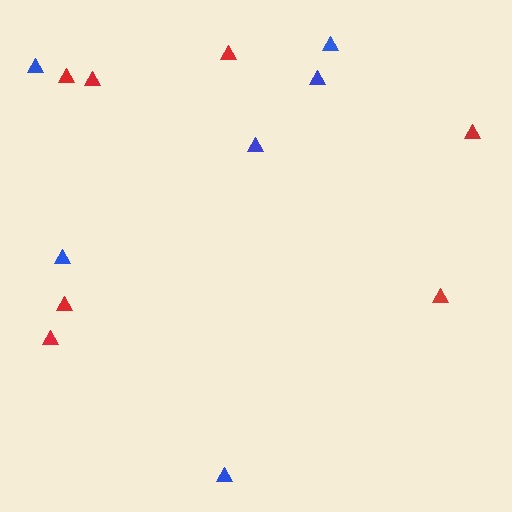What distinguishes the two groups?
There are 2 groups: one group of blue triangles (6) and one group of red triangles (7).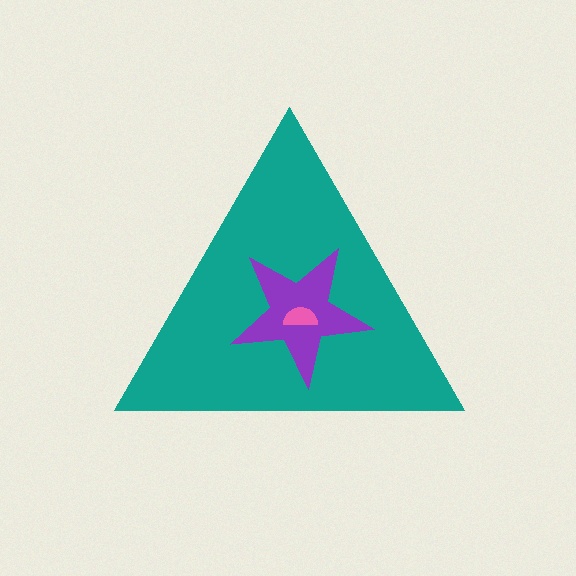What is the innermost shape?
The pink semicircle.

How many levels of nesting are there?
3.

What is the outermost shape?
The teal triangle.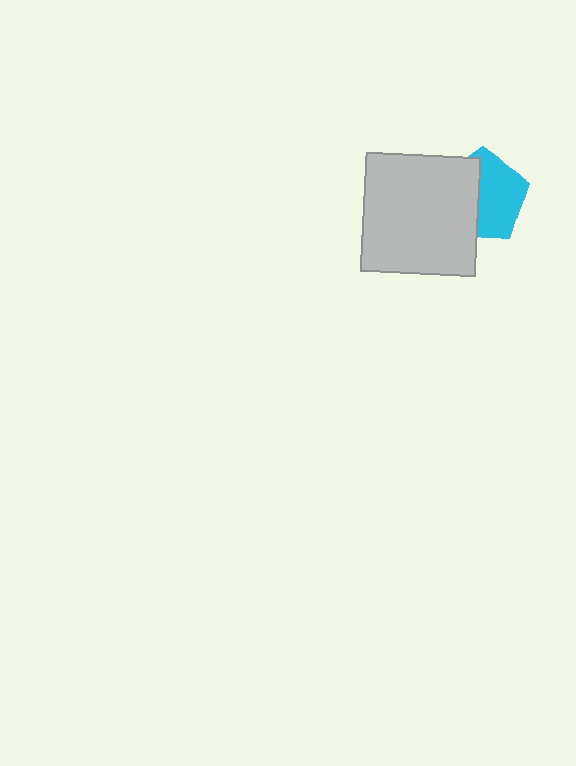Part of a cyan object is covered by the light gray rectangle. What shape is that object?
It is a pentagon.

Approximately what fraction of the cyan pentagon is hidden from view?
Roughly 46% of the cyan pentagon is hidden behind the light gray rectangle.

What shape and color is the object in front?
The object in front is a light gray rectangle.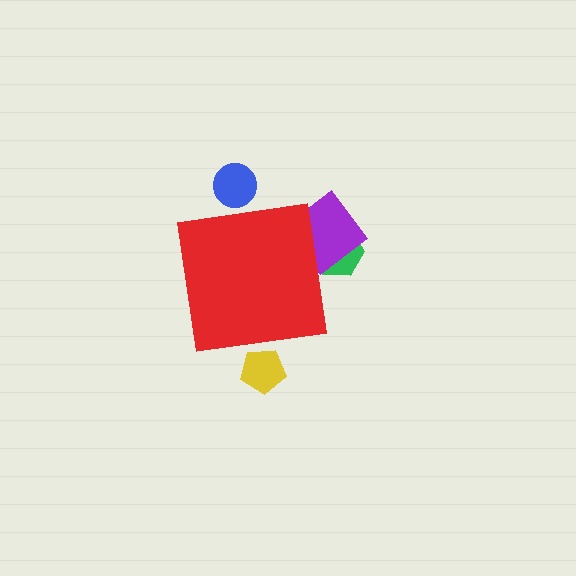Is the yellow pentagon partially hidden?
Yes, the yellow pentagon is partially hidden behind the red square.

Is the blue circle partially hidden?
Yes, the blue circle is partially hidden behind the red square.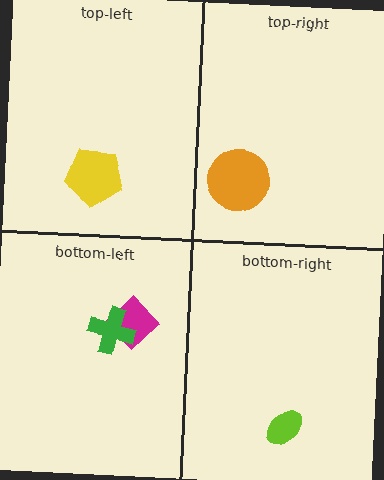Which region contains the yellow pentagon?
The top-left region.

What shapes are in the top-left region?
The yellow pentagon.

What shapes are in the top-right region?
The orange circle.